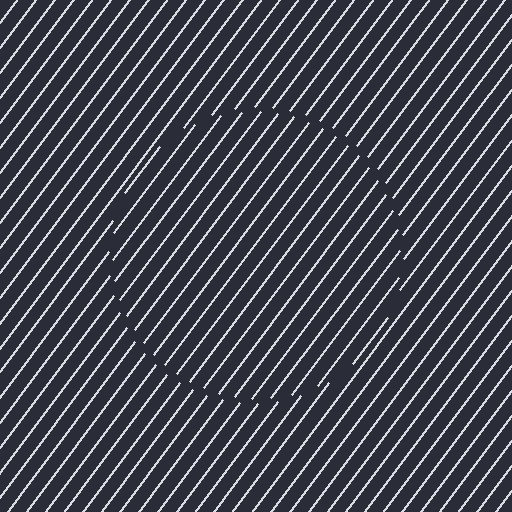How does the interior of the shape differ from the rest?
The interior of the shape contains the same grating, shifted by half a period — the contour is defined by the phase discontinuity where line-ends from the inner and outer gratings abut.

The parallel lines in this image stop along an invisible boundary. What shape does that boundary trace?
An illusory circle. The interior of the shape contains the same grating, shifted by half a period — the contour is defined by the phase discontinuity where line-ends from the inner and outer gratings abut.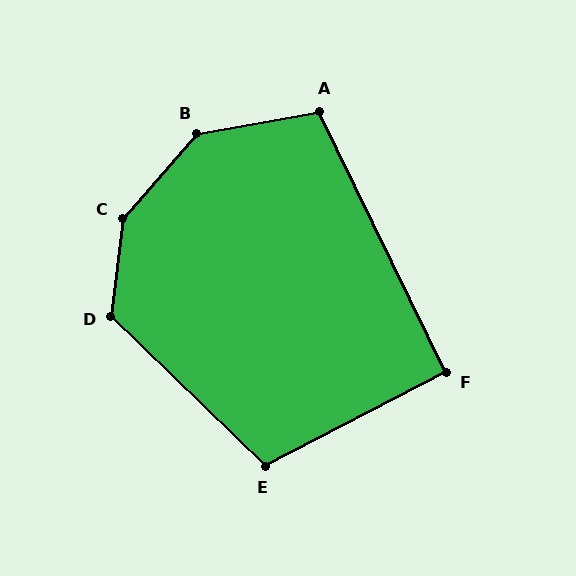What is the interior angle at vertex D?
Approximately 127 degrees (obtuse).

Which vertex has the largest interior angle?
C, at approximately 146 degrees.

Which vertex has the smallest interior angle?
F, at approximately 92 degrees.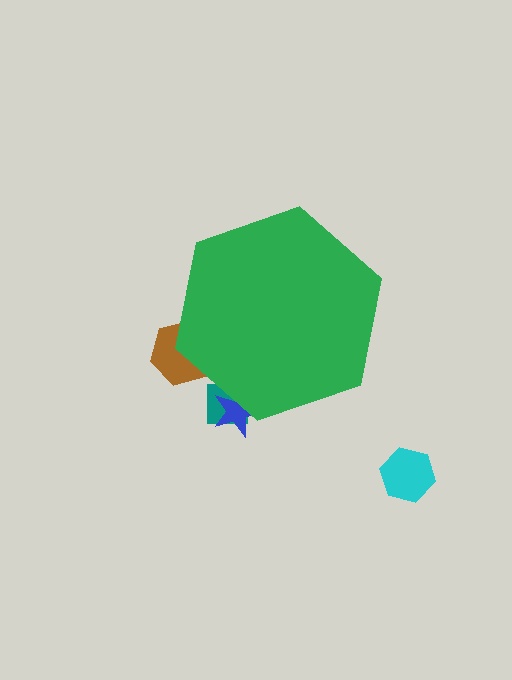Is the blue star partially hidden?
Yes, the blue star is partially hidden behind the green hexagon.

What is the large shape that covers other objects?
A green hexagon.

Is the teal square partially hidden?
Yes, the teal square is partially hidden behind the green hexagon.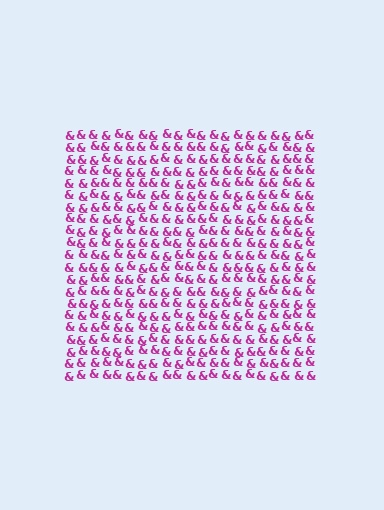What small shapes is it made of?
It is made of small ampersands.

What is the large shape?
The large shape is a square.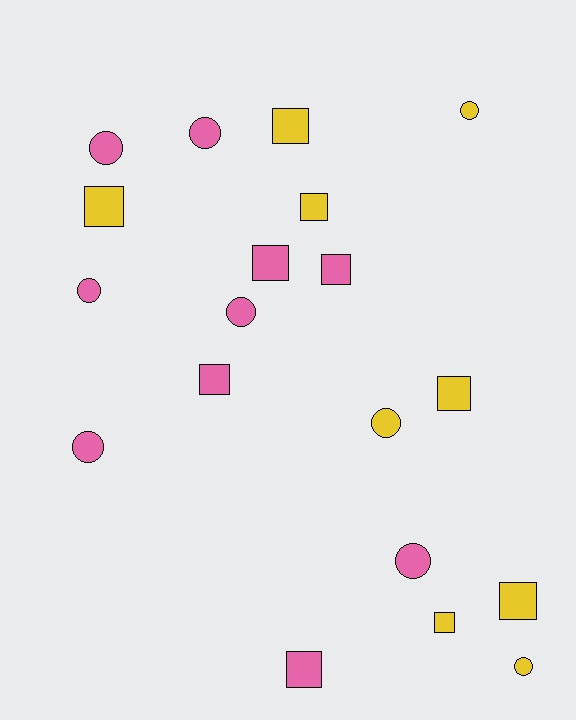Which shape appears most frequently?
Square, with 10 objects.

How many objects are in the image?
There are 19 objects.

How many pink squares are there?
There are 4 pink squares.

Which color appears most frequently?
Pink, with 10 objects.